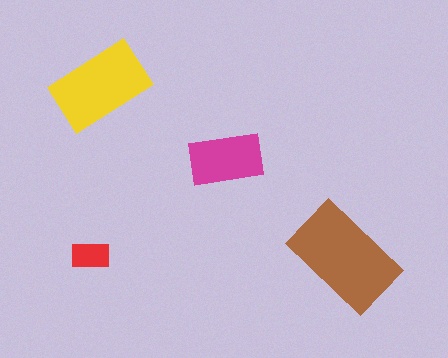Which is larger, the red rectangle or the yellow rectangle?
The yellow one.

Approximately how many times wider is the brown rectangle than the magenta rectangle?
About 1.5 times wider.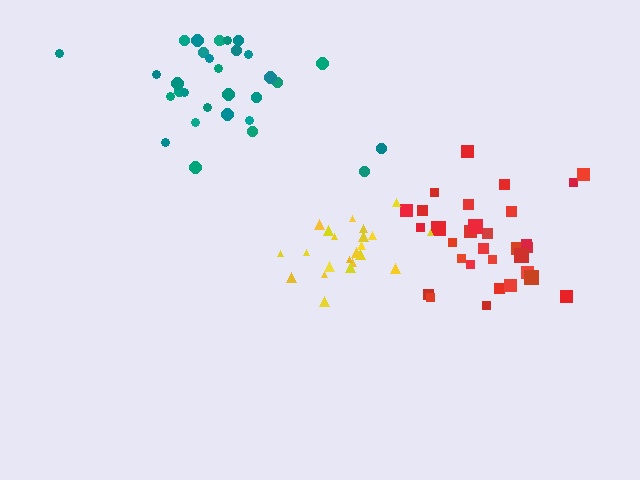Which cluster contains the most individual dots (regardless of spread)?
Teal (31).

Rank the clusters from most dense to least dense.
yellow, red, teal.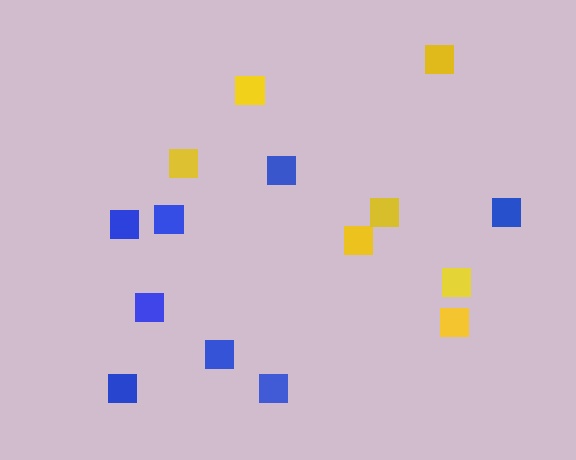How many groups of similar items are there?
There are 2 groups: one group of yellow squares (7) and one group of blue squares (8).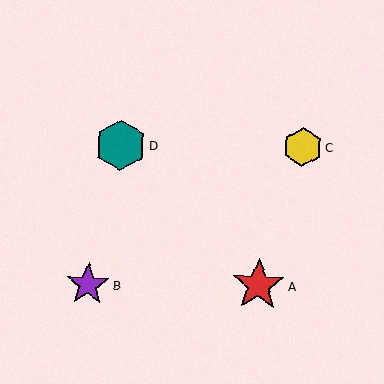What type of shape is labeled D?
Shape D is a teal hexagon.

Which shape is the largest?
The red star (labeled A) is the largest.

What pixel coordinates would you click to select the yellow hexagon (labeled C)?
Click at (303, 147) to select the yellow hexagon C.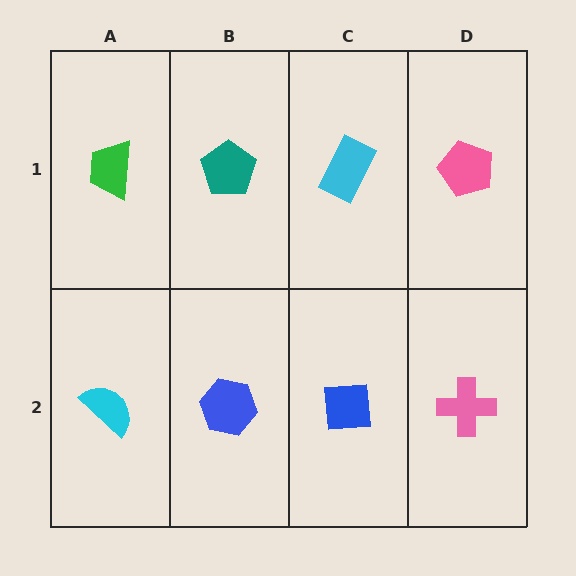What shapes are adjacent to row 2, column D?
A pink pentagon (row 1, column D), a blue square (row 2, column C).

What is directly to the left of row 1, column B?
A green trapezoid.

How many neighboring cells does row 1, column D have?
2.